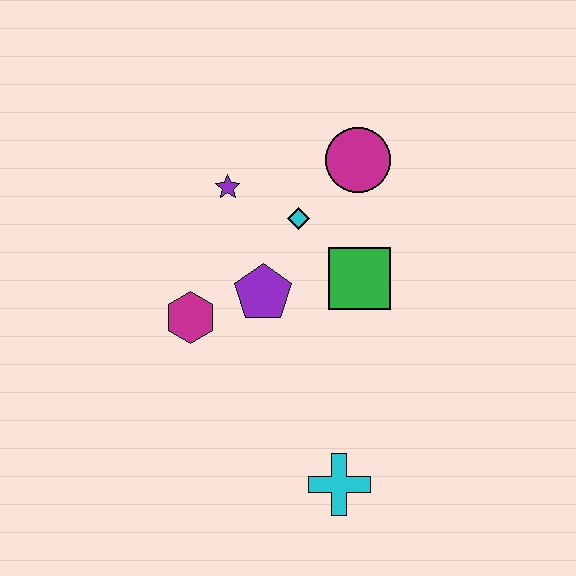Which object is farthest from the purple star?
The cyan cross is farthest from the purple star.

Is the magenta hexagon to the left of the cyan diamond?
Yes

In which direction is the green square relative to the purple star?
The green square is to the right of the purple star.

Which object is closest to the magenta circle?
The cyan diamond is closest to the magenta circle.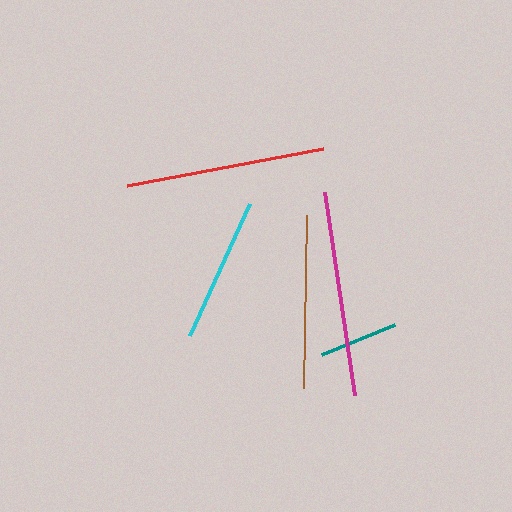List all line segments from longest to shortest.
From longest to shortest: magenta, red, brown, cyan, teal.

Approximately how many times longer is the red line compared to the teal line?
The red line is approximately 2.5 times the length of the teal line.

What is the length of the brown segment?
The brown segment is approximately 173 pixels long.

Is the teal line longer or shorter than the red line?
The red line is longer than the teal line.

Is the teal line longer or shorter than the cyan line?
The cyan line is longer than the teal line.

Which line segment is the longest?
The magenta line is the longest at approximately 206 pixels.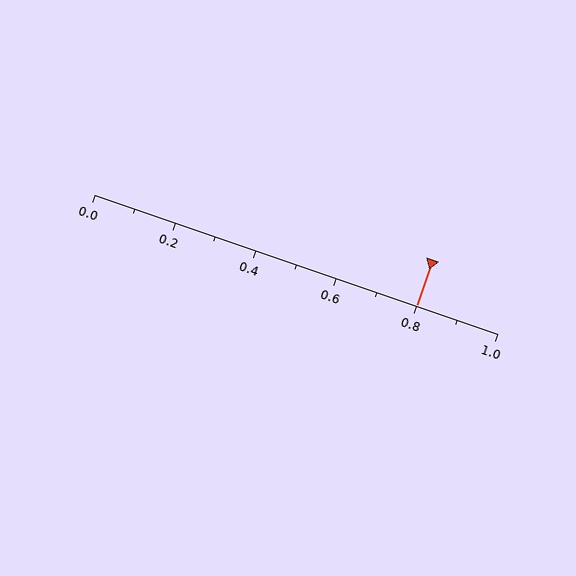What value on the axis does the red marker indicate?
The marker indicates approximately 0.8.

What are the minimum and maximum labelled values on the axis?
The axis runs from 0.0 to 1.0.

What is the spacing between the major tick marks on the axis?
The major ticks are spaced 0.2 apart.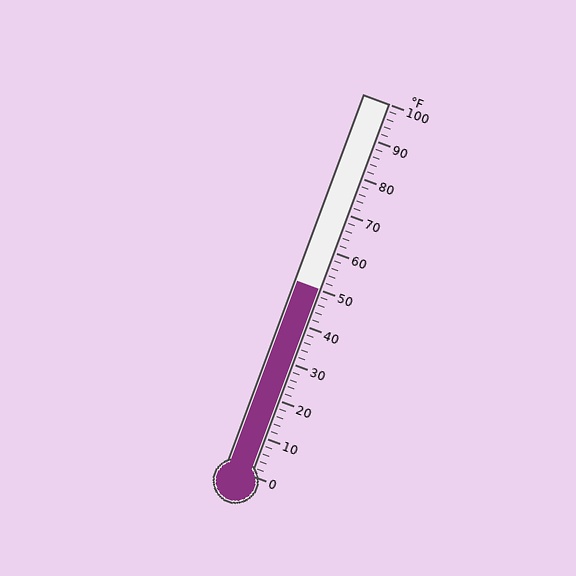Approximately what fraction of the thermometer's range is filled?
The thermometer is filled to approximately 50% of its range.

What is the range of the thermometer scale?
The thermometer scale ranges from 0°F to 100°F.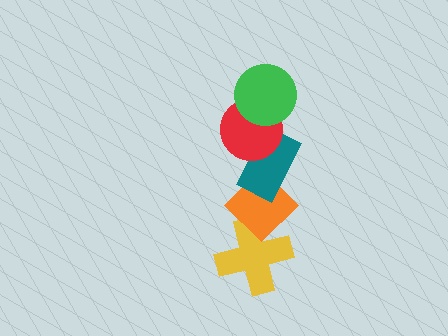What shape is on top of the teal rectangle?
The red circle is on top of the teal rectangle.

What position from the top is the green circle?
The green circle is 1st from the top.